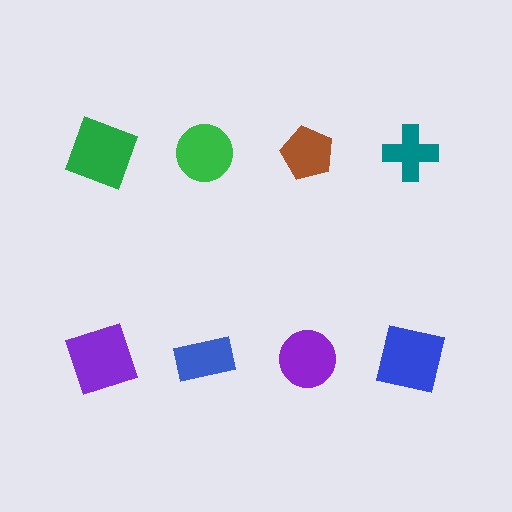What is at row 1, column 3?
A brown pentagon.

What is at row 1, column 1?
A green square.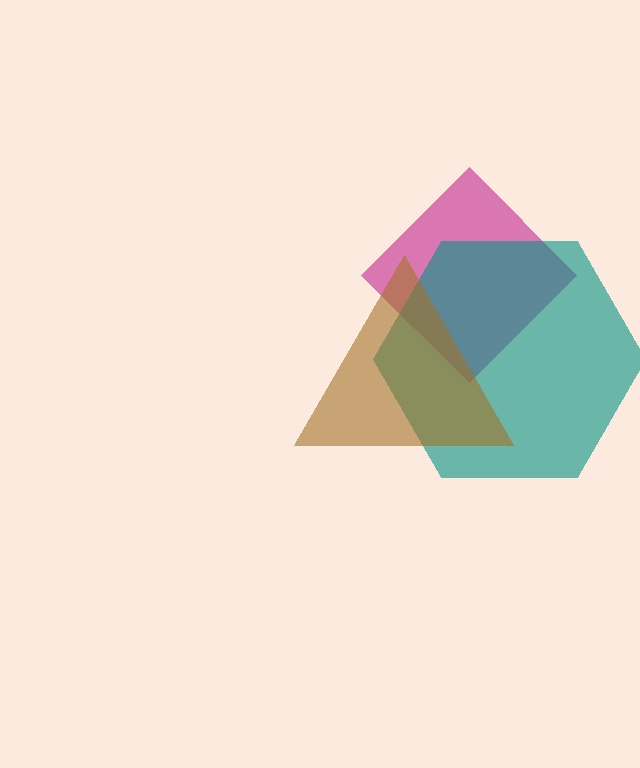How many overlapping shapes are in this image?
There are 3 overlapping shapes in the image.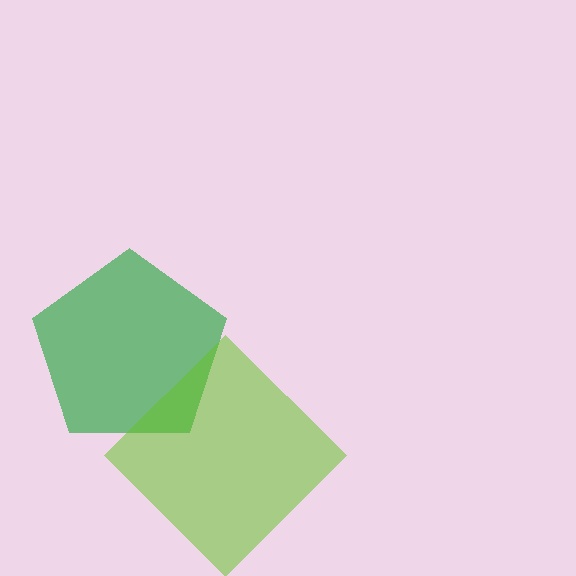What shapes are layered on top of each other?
The layered shapes are: a green pentagon, a lime diamond.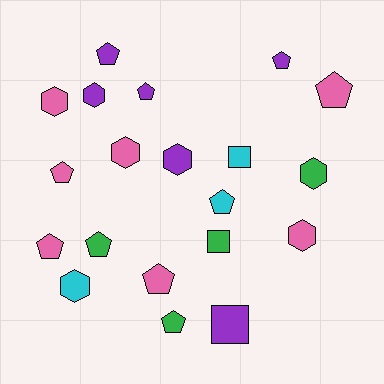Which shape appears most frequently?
Pentagon, with 10 objects.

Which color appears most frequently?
Pink, with 7 objects.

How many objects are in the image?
There are 20 objects.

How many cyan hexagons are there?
There is 1 cyan hexagon.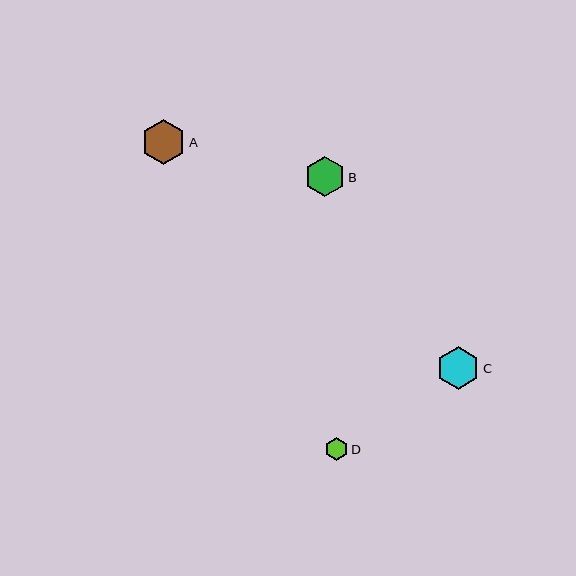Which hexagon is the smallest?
Hexagon D is the smallest with a size of approximately 23 pixels.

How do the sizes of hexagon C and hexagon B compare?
Hexagon C and hexagon B are approximately the same size.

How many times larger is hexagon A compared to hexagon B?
Hexagon A is approximately 1.1 times the size of hexagon B.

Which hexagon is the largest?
Hexagon A is the largest with a size of approximately 45 pixels.